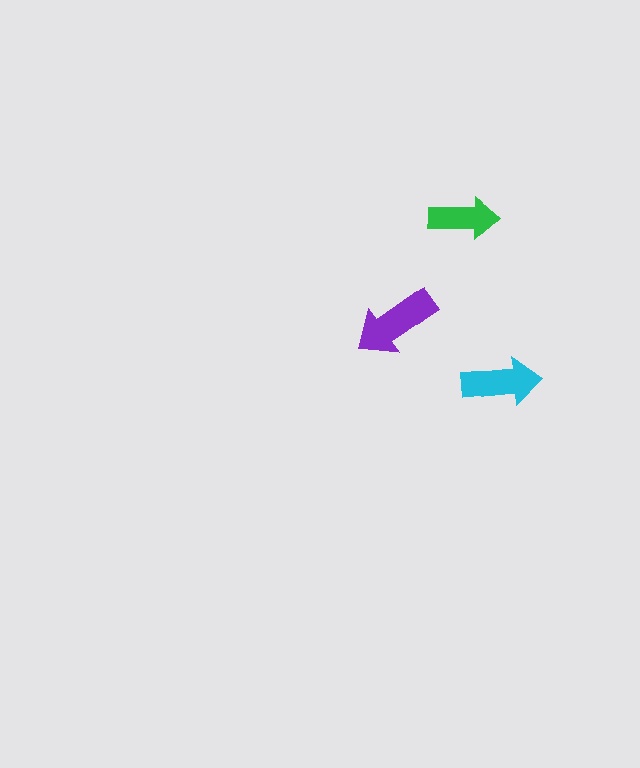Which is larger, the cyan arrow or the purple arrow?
The purple one.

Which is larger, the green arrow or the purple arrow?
The purple one.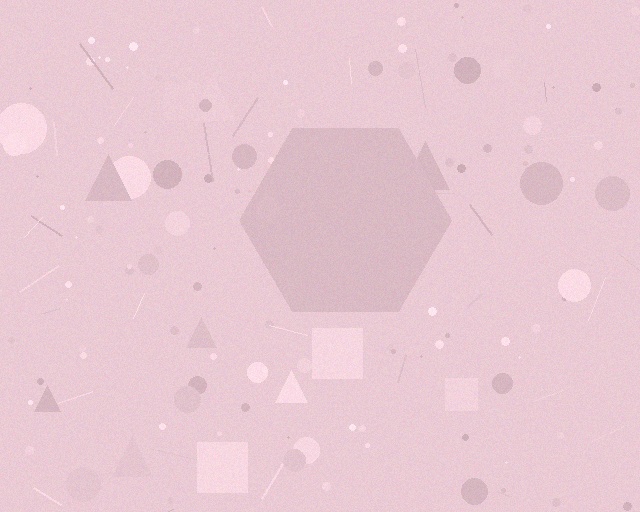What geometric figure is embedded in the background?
A hexagon is embedded in the background.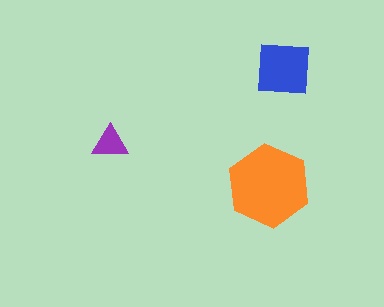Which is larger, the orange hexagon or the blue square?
The orange hexagon.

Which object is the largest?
The orange hexagon.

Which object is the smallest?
The purple triangle.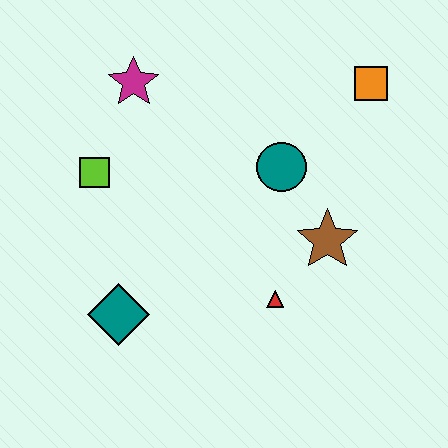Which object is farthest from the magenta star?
The red triangle is farthest from the magenta star.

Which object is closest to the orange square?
The teal circle is closest to the orange square.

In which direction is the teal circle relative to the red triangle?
The teal circle is above the red triangle.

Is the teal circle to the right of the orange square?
No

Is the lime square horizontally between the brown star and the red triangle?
No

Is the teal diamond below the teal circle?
Yes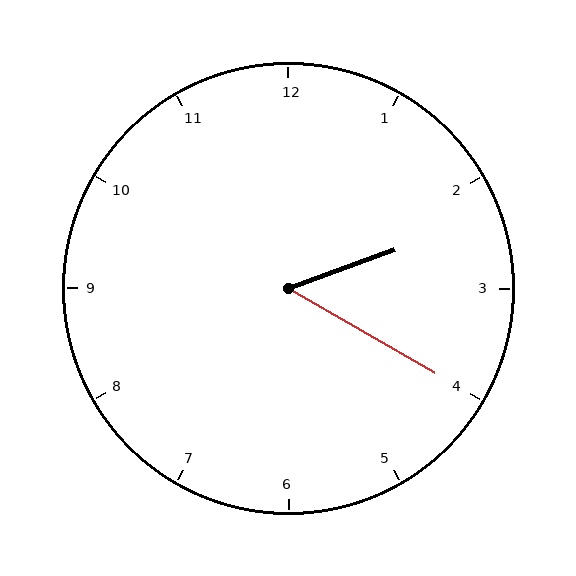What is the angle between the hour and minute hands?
Approximately 50 degrees.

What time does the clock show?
2:20.